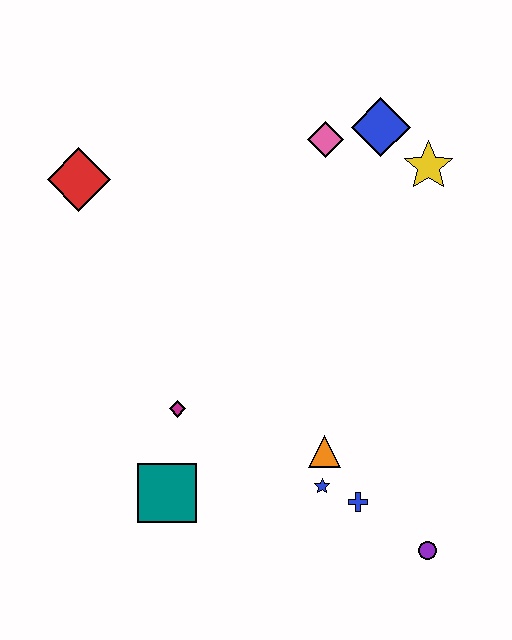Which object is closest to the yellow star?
The blue diamond is closest to the yellow star.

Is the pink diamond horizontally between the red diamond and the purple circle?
Yes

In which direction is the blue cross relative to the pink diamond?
The blue cross is below the pink diamond.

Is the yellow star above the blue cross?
Yes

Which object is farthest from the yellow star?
The teal square is farthest from the yellow star.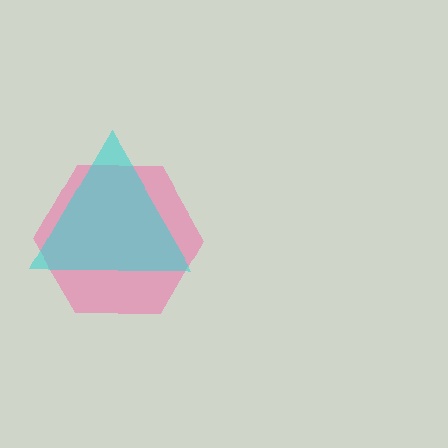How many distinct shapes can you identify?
There are 2 distinct shapes: a pink hexagon, a cyan triangle.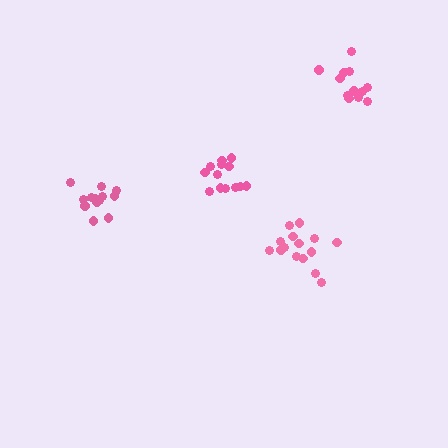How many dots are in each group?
Group 1: 15 dots, Group 2: 13 dots, Group 3: 12 dots, Group 4: 13 dots (53 total).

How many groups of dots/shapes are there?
There are 4 groups.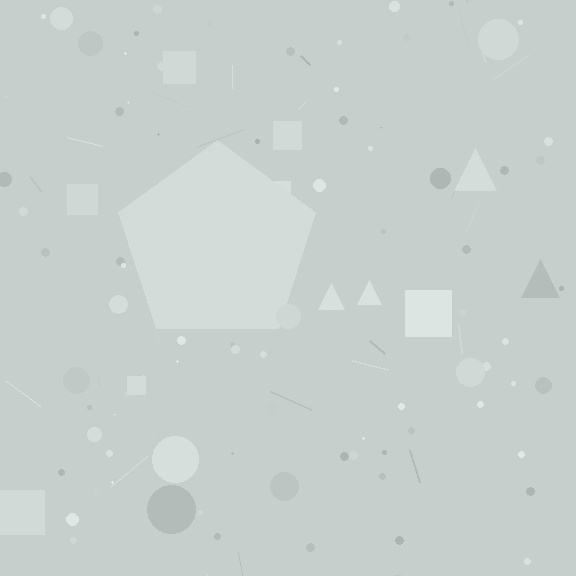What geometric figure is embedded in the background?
A pentagon is embedded in the background.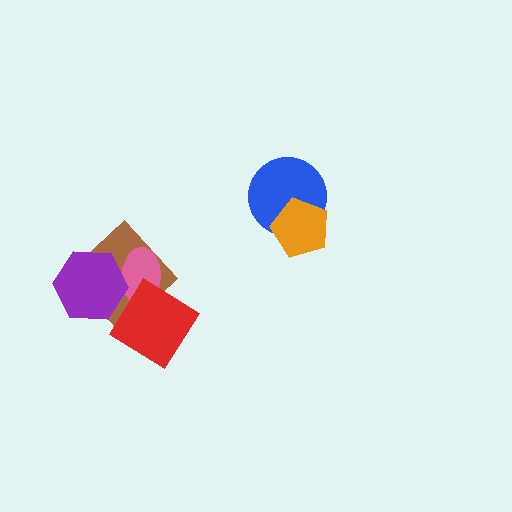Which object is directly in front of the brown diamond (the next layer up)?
The pink ellipse is directly in front of the brown diamond.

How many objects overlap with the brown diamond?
3 objects overlap with the brown diamond.